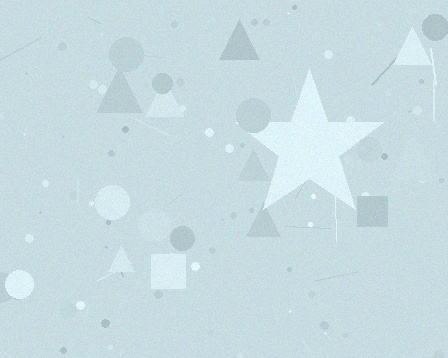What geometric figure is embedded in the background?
A star is embedded in the background.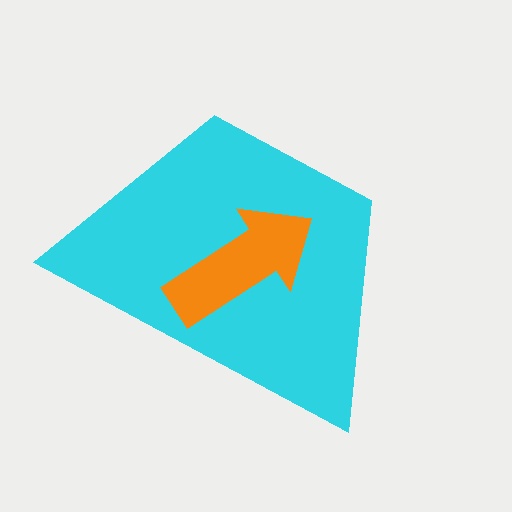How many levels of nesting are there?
2.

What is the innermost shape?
The orange arrow.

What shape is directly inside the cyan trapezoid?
The orange arrow.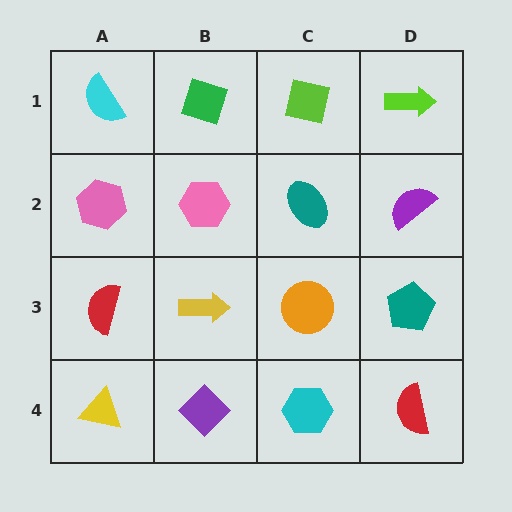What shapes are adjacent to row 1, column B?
A pink hexagon (row 2, column B), a cyan semicircle (row 1, column A), a lime square (row 1, column C).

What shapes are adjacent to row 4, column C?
An orange circle (row 3, column C), a purple diamond (row 4, column B), a red semicircle (row 4, column D).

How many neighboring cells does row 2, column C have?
4.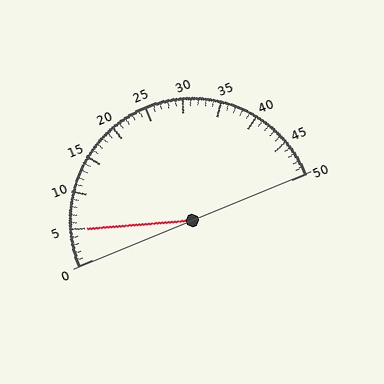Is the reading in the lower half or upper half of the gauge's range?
The reading is in the lower half of the range (0 to 50).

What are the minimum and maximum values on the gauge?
The gauge ranges from 0 to 50.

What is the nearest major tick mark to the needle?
The nearest major tick mark is 5.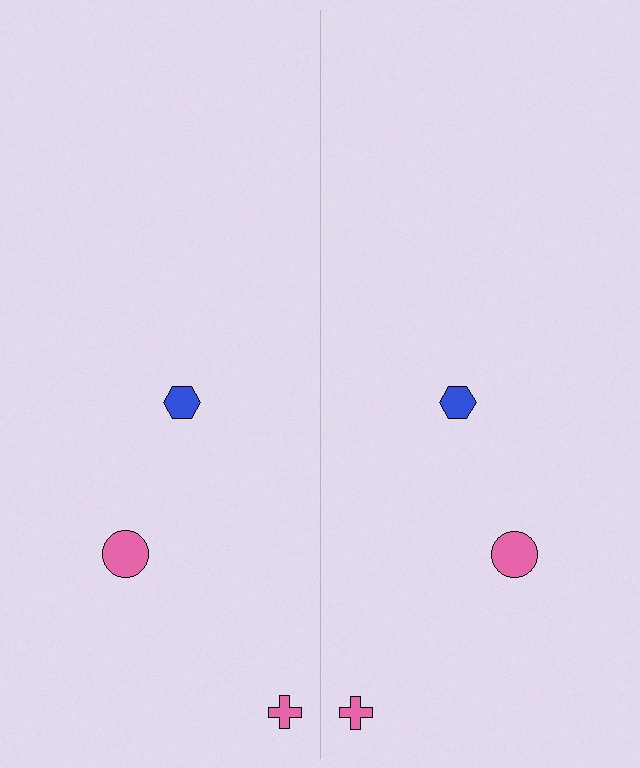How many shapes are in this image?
There are 6 shapes in this image.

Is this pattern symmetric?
Yes, this pattern has bilateral (reflection) symmetry.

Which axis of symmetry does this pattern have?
The pattern has a vertical axis of symmetry running through the center of the image.